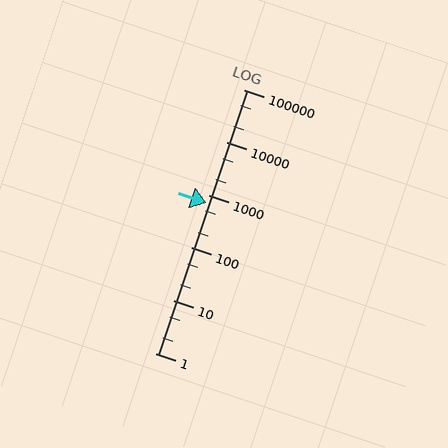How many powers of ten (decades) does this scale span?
The scale spans 5 decades, from 1 to 100000.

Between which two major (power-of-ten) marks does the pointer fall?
The pointer is between 100 and 1000.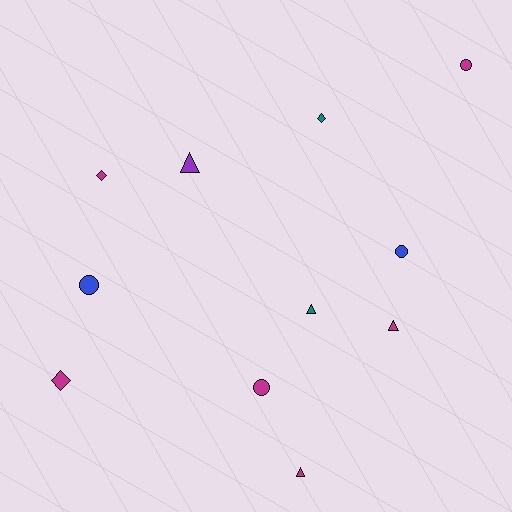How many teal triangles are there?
There is 1 teal triangle.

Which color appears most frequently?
Magenta, with 6 objects.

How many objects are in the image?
There are 11 objects.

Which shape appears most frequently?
Triangle, with 4 objects.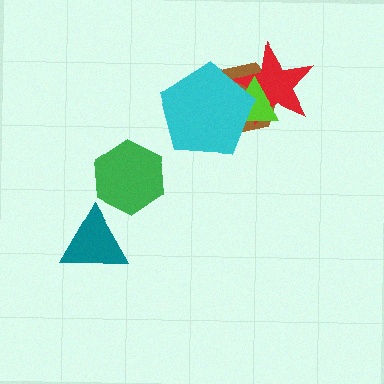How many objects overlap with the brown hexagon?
3 objects overlap with the brown hexagon.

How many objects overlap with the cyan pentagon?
3 objects overlap with the cyan pentagon.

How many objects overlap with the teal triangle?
0 objects overlap with the teal triangle.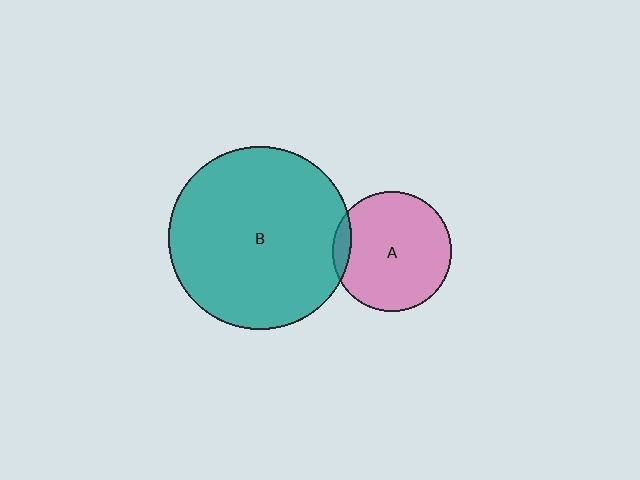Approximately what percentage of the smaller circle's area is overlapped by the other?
Approximately 10%.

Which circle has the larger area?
Circle B (teal).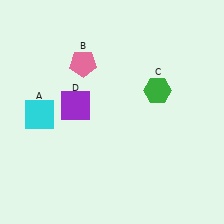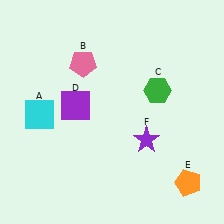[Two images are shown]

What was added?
An orange pentagon (E), a purple star (F) were added in Image 2.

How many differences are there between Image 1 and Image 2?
There are 2 differences between the two images.